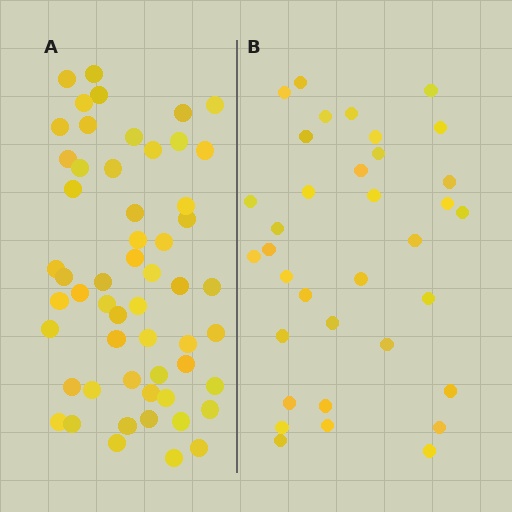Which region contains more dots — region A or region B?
Region A (the left region) has more dots.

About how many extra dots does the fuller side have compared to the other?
Region A has approximately 20 more dots than region B.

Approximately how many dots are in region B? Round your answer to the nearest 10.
About 40 dots. (The exact count is 35, which rounds to 40.)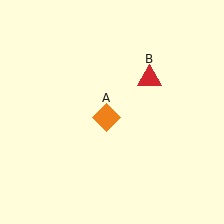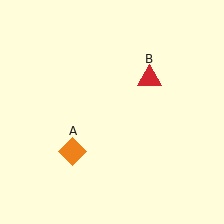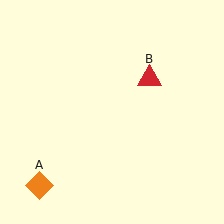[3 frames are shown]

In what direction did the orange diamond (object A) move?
The orange diamond (object A) moved down and to the left.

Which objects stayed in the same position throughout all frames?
Red triangle (object B) remained stationary.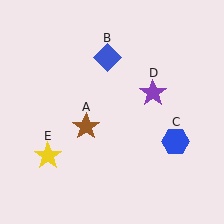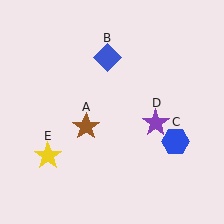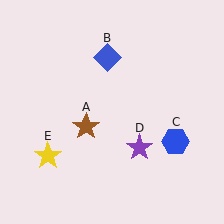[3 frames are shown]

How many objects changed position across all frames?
1 object changed position: purple star (object D).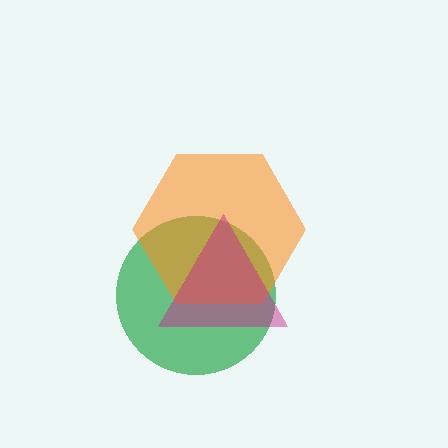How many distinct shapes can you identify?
There are 3 distinct shapes: a green circle, an orange hexagon, a magenta triangle.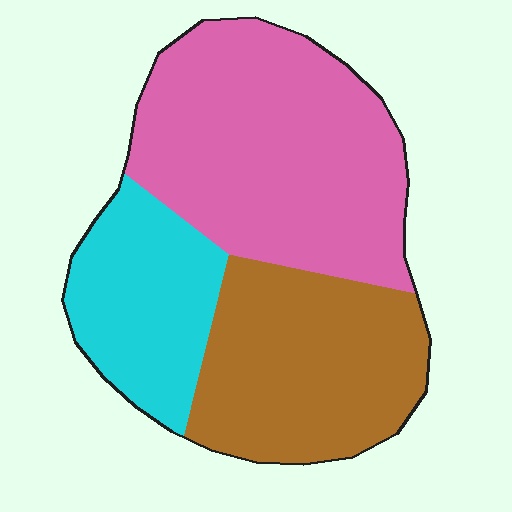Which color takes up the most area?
Pink, at roughly 45%.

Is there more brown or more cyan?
Brown.